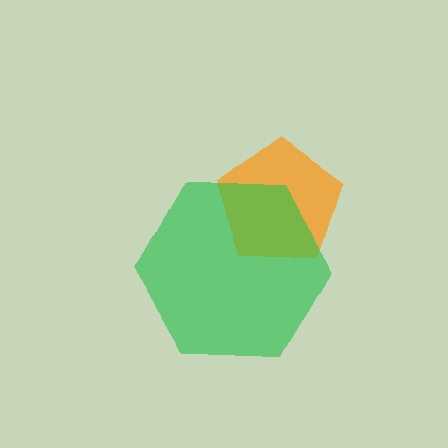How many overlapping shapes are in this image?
There are 2 overlapping shapes in the image.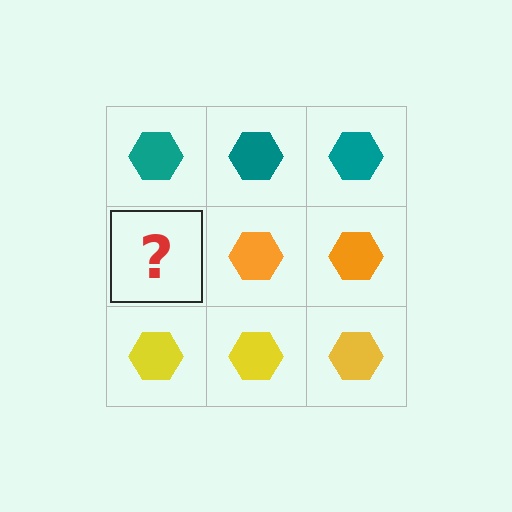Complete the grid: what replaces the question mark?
The question mark should be replaced with an orange hexagon.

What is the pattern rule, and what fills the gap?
The rule is that each row has a consistent color. The gap should be filled with an orange hexagon.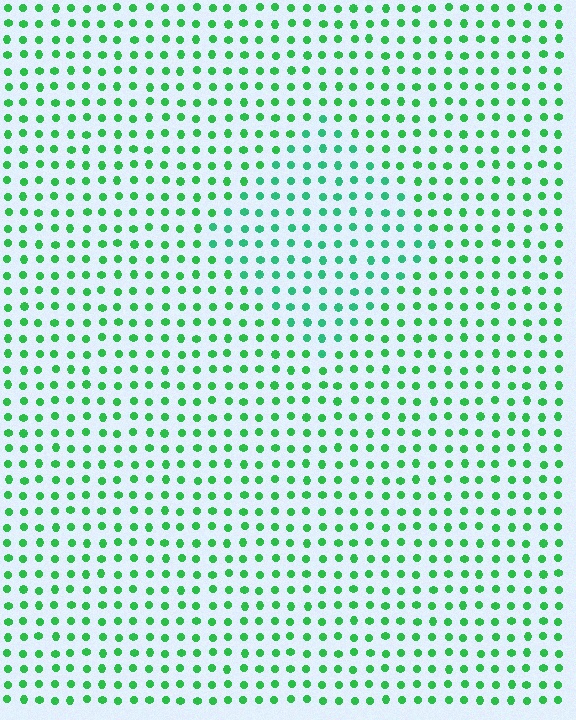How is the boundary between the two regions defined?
The boundary is defined purely by a slight shift in hue (about 22 degrees). Spacing, size, and orientation are identical on both sides.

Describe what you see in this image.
The image is filled with small green elements in a uniform arrangement. A diamond-shaped region is visible where the elements are tinted to a slightly different hue, forming a subtle color boundary.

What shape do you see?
I see a diamond.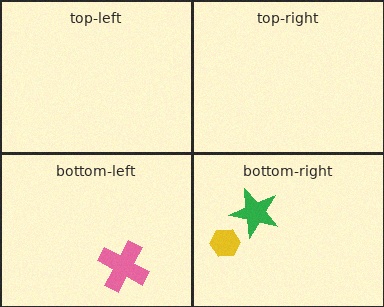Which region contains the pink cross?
The bottom-left region.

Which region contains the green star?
The bottom-right region.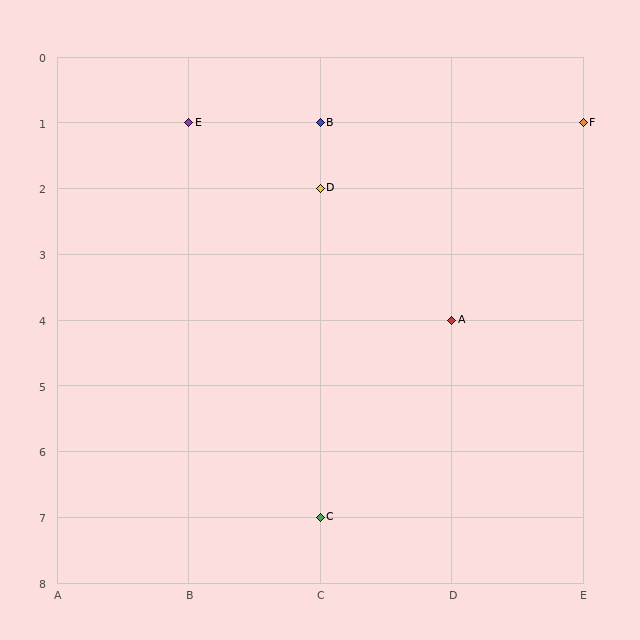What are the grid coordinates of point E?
Point E is at grid coordinates (B, 1).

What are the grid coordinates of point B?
Point B is at grid coordinates (C, 1).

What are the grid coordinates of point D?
Point D is at grid coordinates (C, 2).